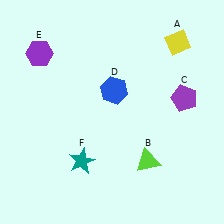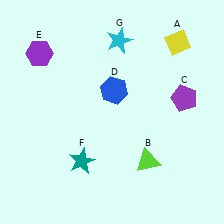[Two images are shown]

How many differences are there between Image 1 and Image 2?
There is 1 difference between the two images.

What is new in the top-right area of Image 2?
A cyan star (G) was added in the top-right area of Image 2.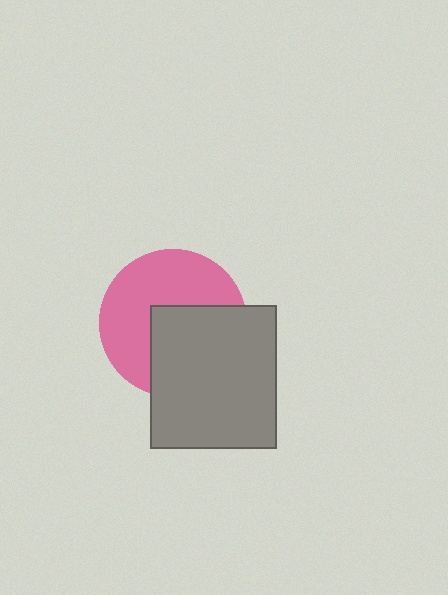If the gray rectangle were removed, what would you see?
You would see the complete pink circle.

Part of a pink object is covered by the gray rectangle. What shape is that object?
It is a circle.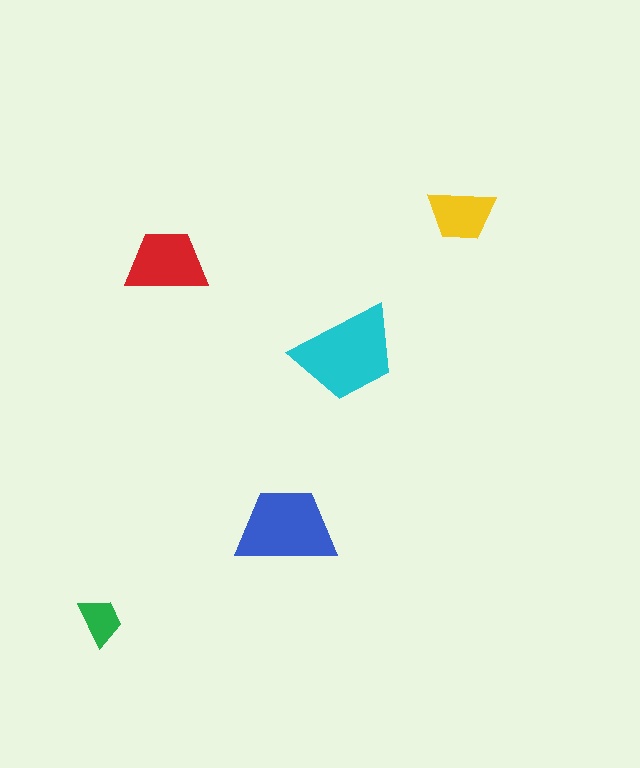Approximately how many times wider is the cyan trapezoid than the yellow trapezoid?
About 1.5 times wider.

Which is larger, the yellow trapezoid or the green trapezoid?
The yellow one.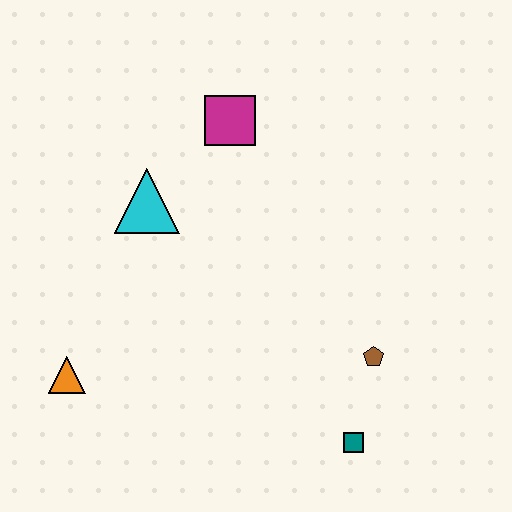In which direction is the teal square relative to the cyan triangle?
The teal square is below the cyan triangle.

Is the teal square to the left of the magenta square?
No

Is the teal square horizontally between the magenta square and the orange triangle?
No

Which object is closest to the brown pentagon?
The teal square is closest to the brown pentagon.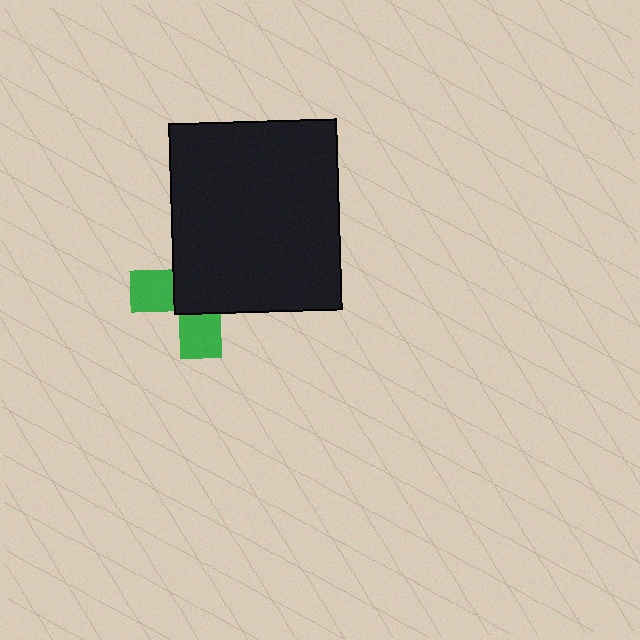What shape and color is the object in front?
The object in front is a black rectangle.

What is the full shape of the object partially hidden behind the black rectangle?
The partially hidden object is a green cross.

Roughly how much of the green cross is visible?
A small part of it is visible (roughly 37%).